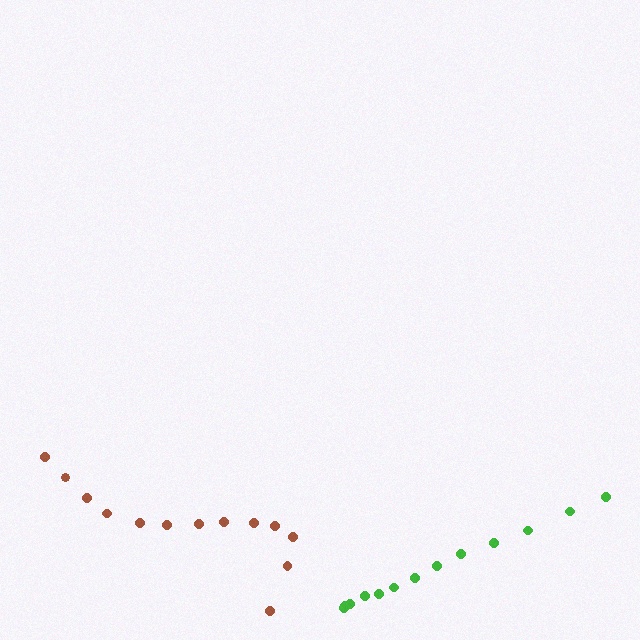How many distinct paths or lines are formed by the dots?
There are 2 distinct paths.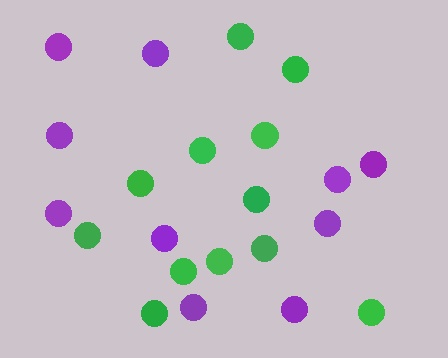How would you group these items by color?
There are 2 groups: one group of green circles (12) and one group of purple circles (10).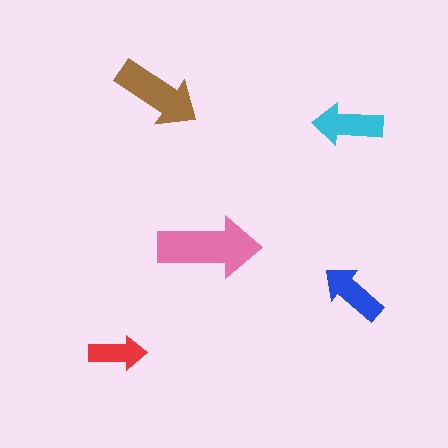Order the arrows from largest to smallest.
the pink one, the brown one, the cyan one, the blue one, the red one.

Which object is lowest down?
The red arrow is bottommost.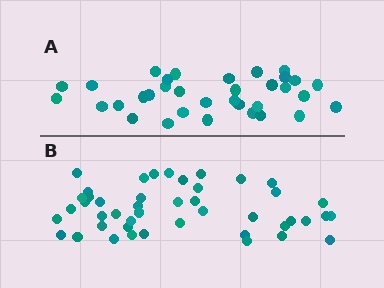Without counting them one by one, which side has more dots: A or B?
Region B (the bottom region) has more dots.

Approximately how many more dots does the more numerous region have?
Region B has roughly 12 or so more dots than region A.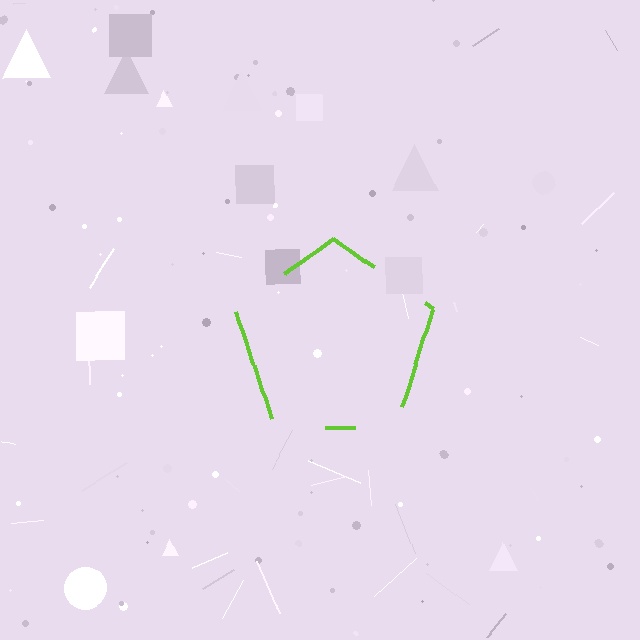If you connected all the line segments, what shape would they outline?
They would outline a pentagon.